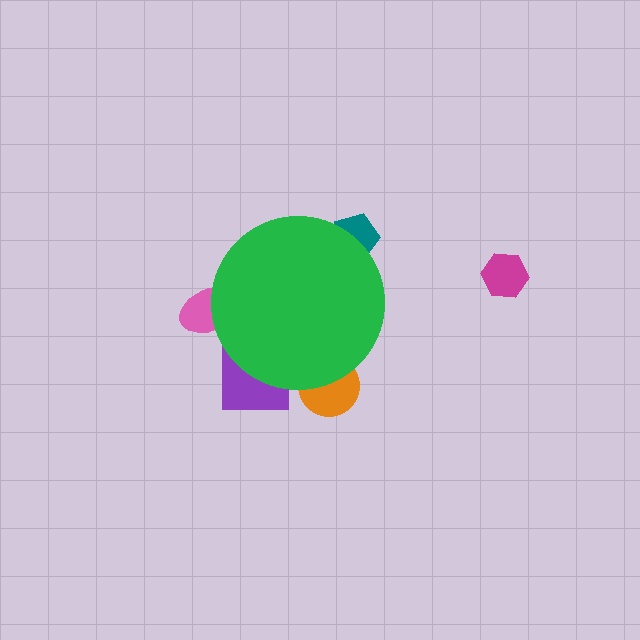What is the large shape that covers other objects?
A green circle.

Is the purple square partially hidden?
Yes, the purple square is partially hidden behind the green circle.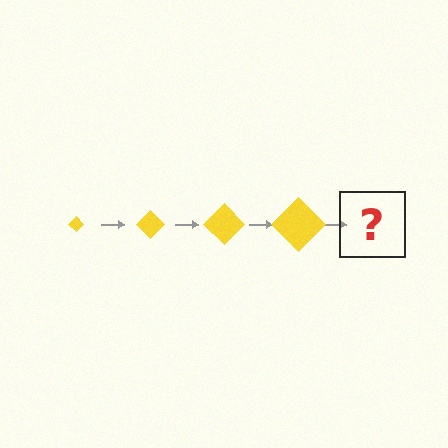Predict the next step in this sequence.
The next step is a yellow diamond, larger than the previous one.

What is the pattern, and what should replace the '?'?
The pattern is that the diamond gets progressively larger each step. The '?' should be a yellow diamond, larger than the previous one.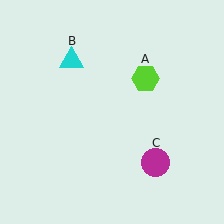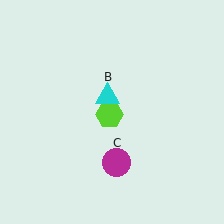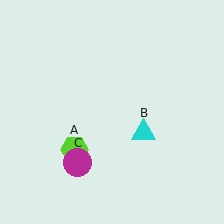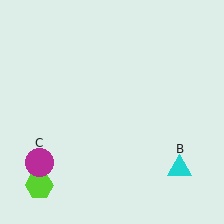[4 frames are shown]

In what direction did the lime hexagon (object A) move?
The lime hexagon (object A) moved down and to the left.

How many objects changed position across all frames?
3 objects changed position: lime hexagon (object A), cyan triangle (object B), magenta circle (object C).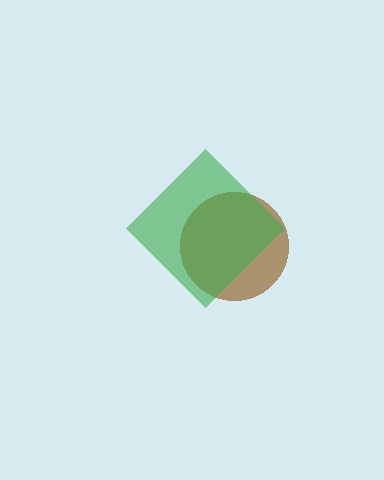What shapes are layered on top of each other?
The layered shapes are: a brown circle, a green diamond.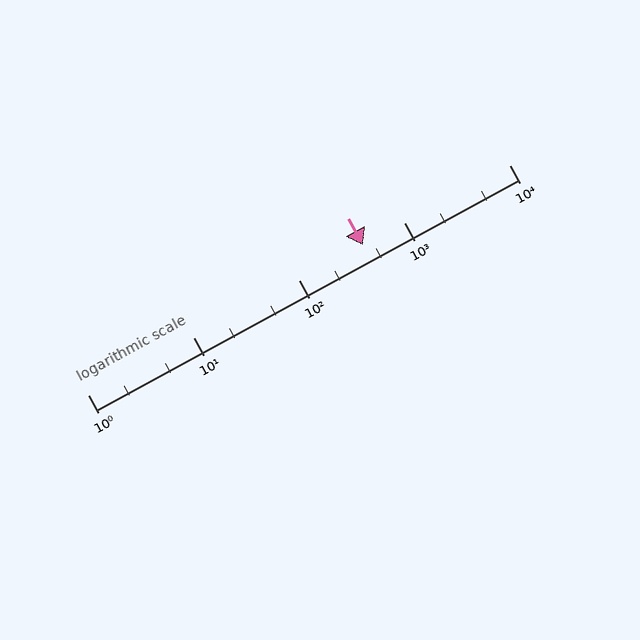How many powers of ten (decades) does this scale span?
The scale spans 4 decades, from 1 to 10000.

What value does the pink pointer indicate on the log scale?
The pointer indicates approximately 410.